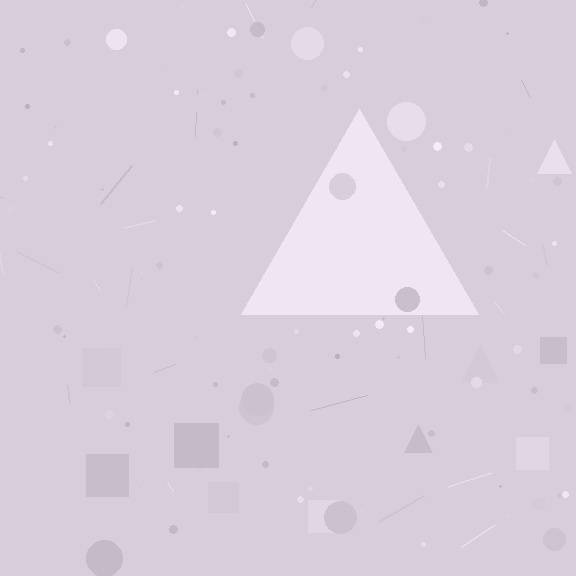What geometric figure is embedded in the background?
A triangle is embedded in the background.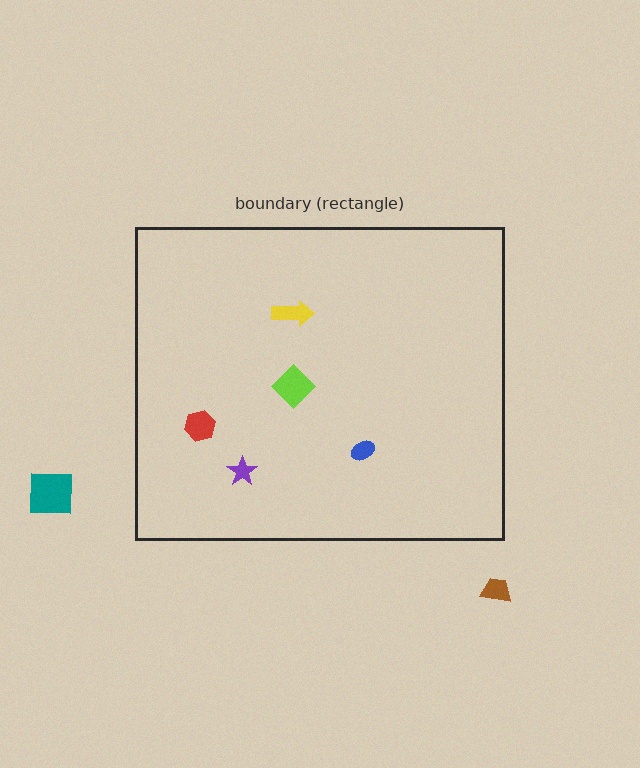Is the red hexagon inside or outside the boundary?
Inside.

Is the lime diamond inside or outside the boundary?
Inside.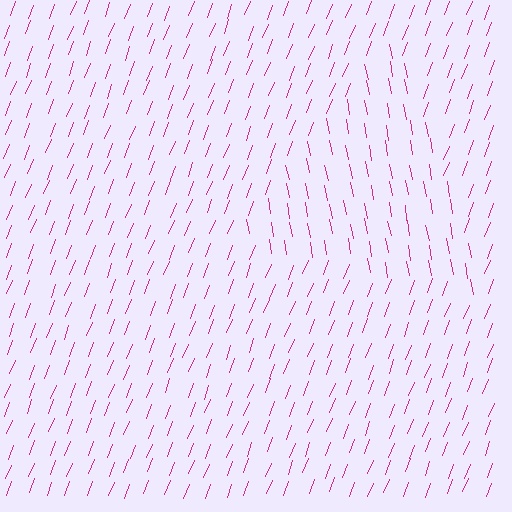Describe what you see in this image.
The image is filled with small magenta line segments. A triangle region in the image has lines oriented differently from the surrounding lines, creating a visible texture boundary.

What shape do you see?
I see a triangle.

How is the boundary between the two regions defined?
The boundary is defined purely by a change in line orientation (approximately 32 degrees difference). All lines are the same color and thickness.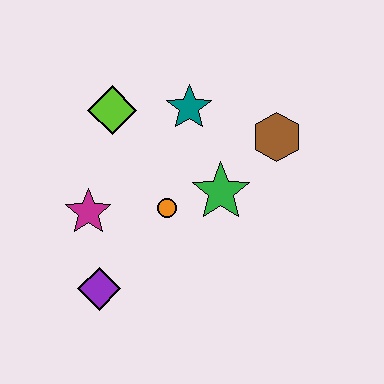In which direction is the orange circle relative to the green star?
The orange circle is to the left of the green star.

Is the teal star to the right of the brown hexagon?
No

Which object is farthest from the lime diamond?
The purple diamond is farthest from the lime diamond.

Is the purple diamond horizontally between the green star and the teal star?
No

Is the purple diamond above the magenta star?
No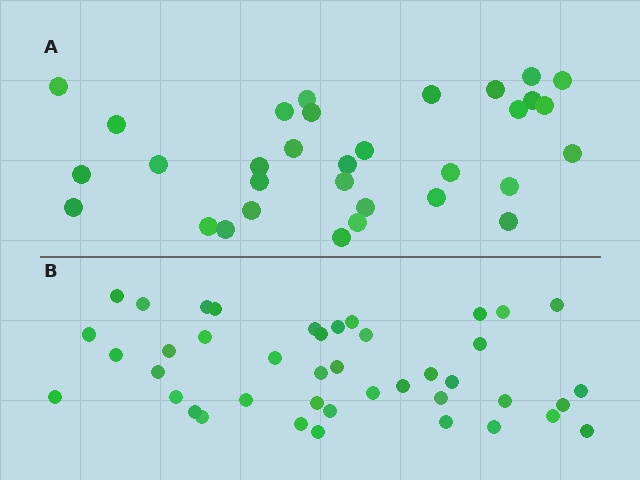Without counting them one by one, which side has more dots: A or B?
Region B (the bottom region) has more dots.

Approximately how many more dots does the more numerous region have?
Region B has roughly 10 or so more dots than region A.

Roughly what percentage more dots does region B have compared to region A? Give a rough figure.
About 30% more.